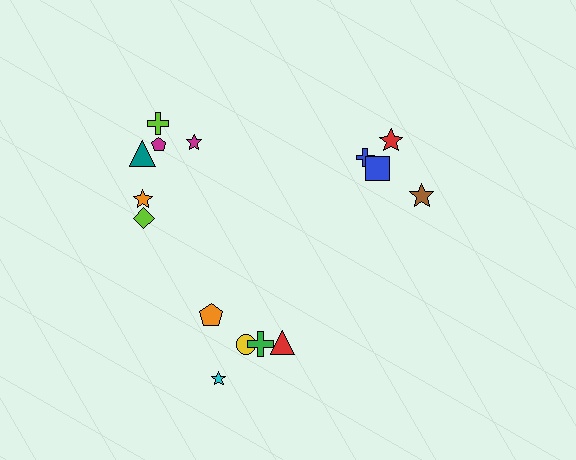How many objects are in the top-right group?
There are 4 objects.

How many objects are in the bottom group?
There are 5 objects.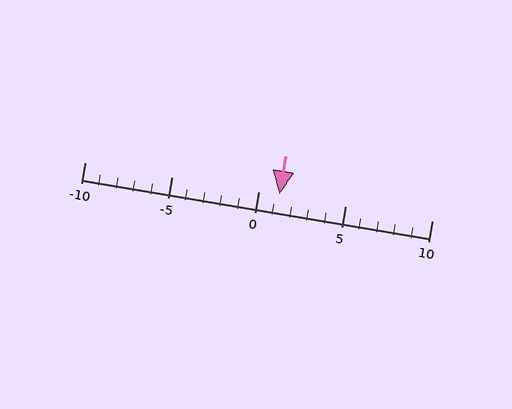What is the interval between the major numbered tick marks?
The major tick marks are spaced 5 units apart.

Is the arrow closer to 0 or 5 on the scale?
The arrow is closer to 0.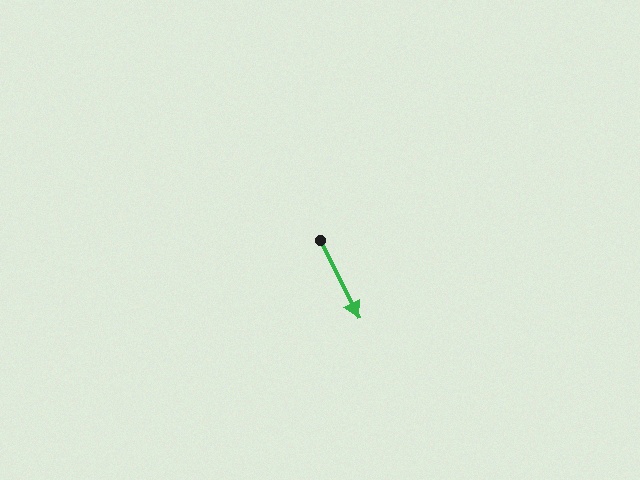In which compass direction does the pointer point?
Southeast.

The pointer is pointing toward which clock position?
Roughly 5 o'clock.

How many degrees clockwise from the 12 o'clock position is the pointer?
Approximately 154 degrees.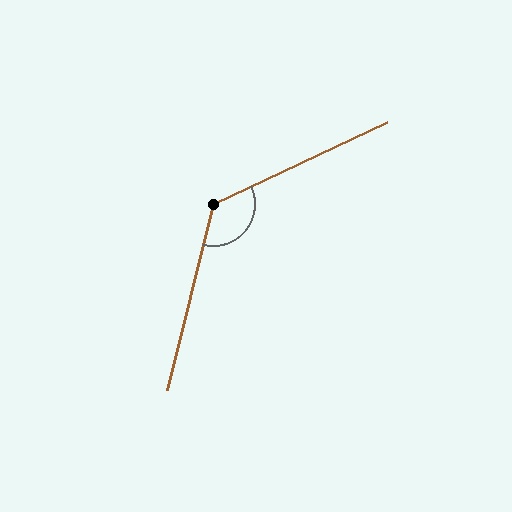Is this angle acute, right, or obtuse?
It is obtuse.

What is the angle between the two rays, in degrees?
Approximately 129 degrees.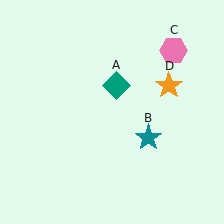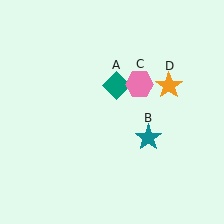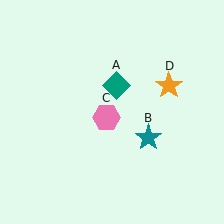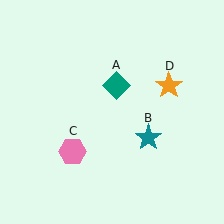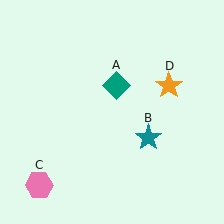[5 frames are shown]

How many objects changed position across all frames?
1 object changed position: pink hexagon (object C).